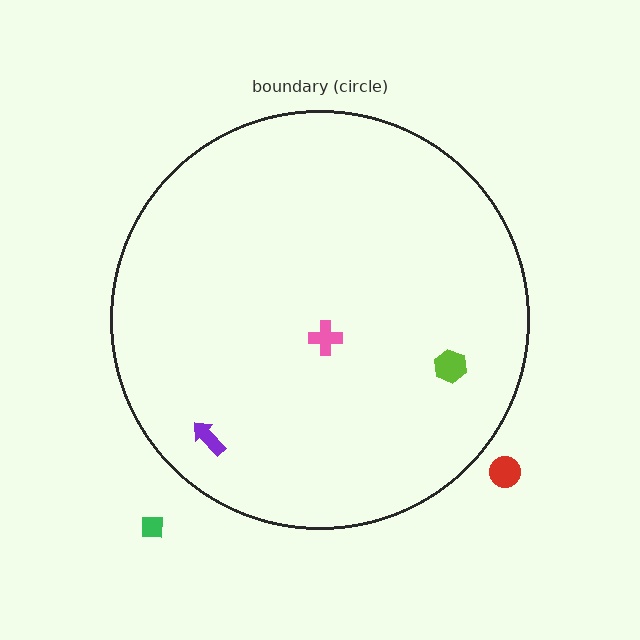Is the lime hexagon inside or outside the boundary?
Inside.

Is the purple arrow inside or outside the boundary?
Inside.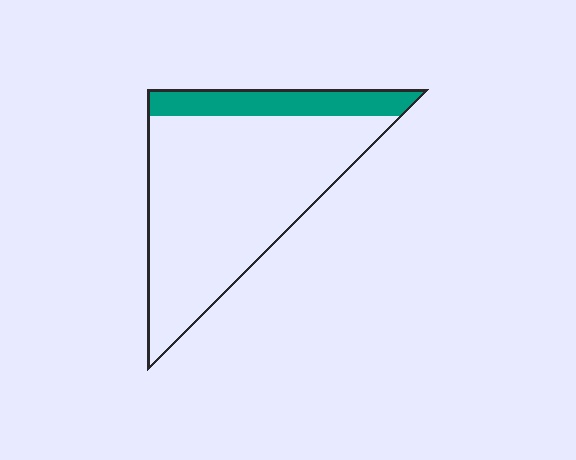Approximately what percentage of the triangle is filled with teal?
Approximately 20%.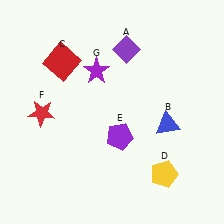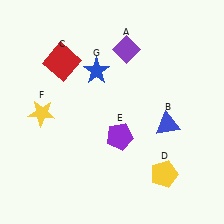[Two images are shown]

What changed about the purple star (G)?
In Image 1, G is purple. In Image 2, it changed to blue.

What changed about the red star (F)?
In Image 1, F is red. In Image 2, it changed to yellow.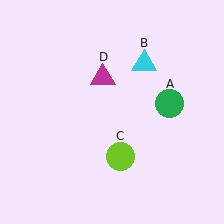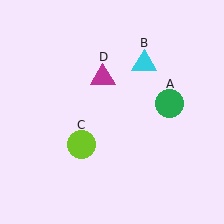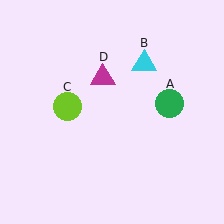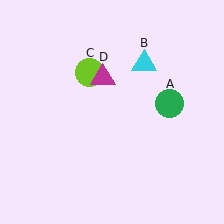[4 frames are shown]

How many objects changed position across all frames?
1 object changed position: lime circle (object C).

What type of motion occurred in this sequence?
The lime circle (object C) rotated clockwise around the center of the scene.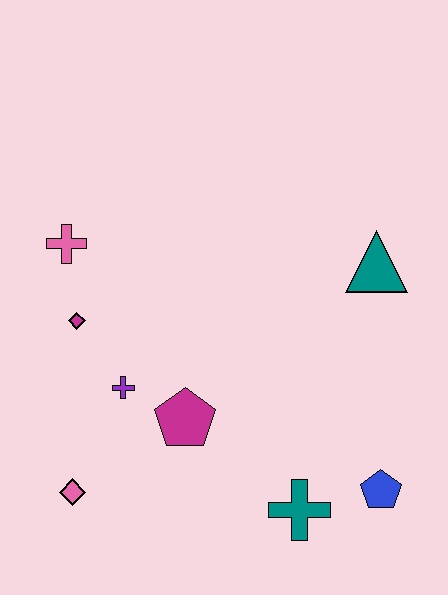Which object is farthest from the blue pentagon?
The pink cross is farthest from the blue pentagon.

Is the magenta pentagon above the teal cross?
Yes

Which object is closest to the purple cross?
The magenta pentagon is closest to the purple cross.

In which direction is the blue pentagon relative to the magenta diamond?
The blue pentagon is to the right of the magenta diamond.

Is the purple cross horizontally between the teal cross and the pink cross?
Yes